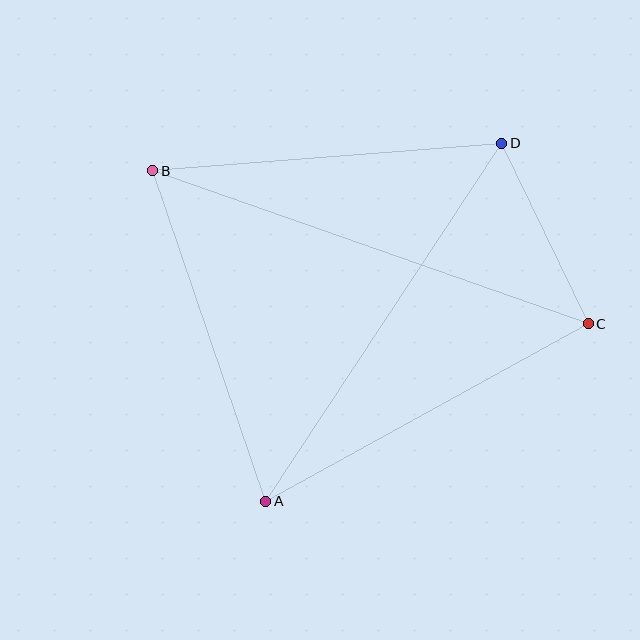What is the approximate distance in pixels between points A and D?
The distance between A and D is approximately 429 pixels.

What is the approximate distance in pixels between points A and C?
The distance between A and C is approximately 368 pixels.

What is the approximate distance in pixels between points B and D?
The distance between B and D is approximately 350 pixels.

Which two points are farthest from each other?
Points B and C are farthest from each other.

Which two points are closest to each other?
Points C and D are closest to each other.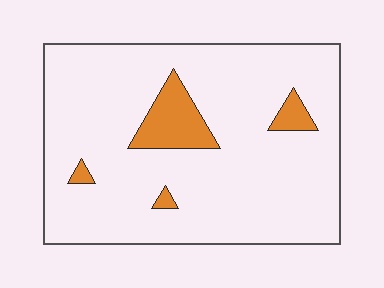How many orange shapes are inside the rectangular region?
4.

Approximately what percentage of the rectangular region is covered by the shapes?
Approximately 10%.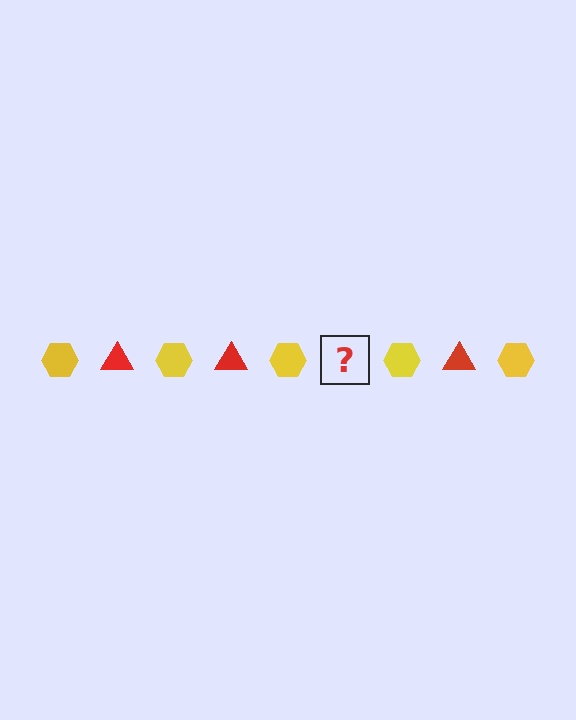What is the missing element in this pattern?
The missing element is a red triangle.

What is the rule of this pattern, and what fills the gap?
The rule is that the pattern alternates between yellow hexagon and red triangle. The gap should be filled with a red triangle.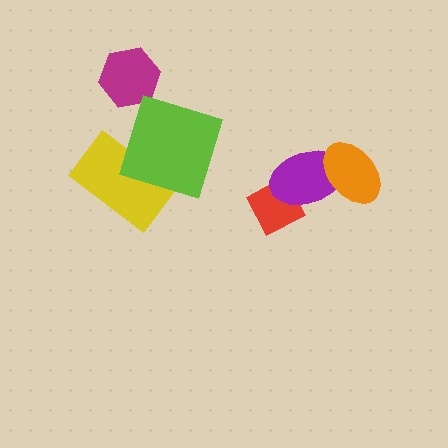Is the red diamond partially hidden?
Yes, it is partially covered by another shape.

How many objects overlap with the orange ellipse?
1 object overlaps with the orange ellipse.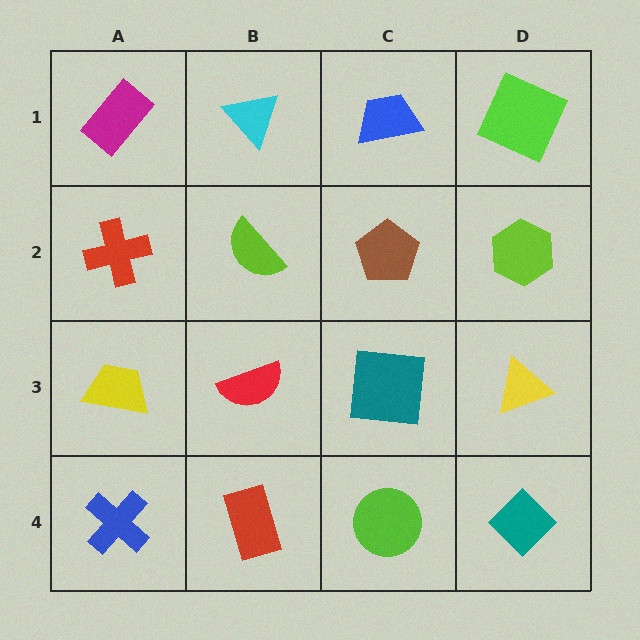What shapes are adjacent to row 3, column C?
A brown pentagon (row 2, column C), a lime circle (row 4, column C), a red semicircle (row 3, column B), a yellow triangle (row 3, column D).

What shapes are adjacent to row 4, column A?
A yellow trapezoid (row 3, column A), a red rectangle (row 4, column B).